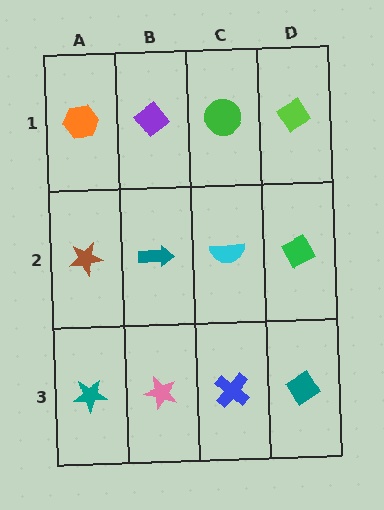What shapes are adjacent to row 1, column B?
A teal arrow (row 2, column B), an orange hexagon (row 1, column A), a green circle (row 1, column C).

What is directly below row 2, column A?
A teal star.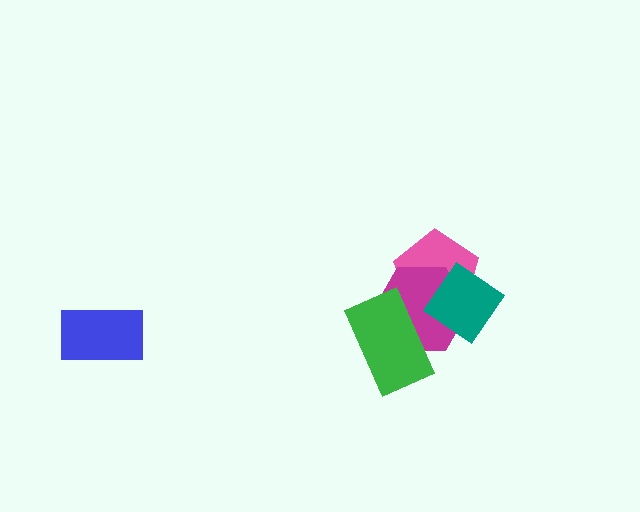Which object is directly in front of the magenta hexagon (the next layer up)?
The teal diamond is directly in front of the magenta hexagon.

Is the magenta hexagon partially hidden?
Yes, it is partially covered by another shape.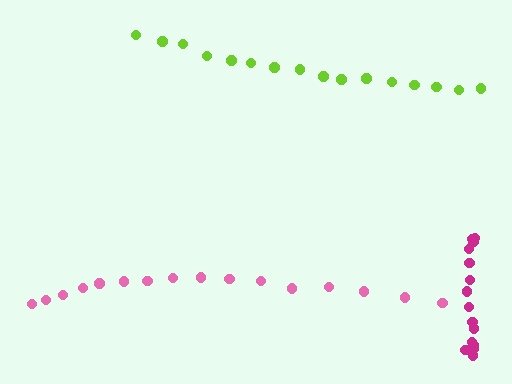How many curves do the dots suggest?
There are 3 distinct paths.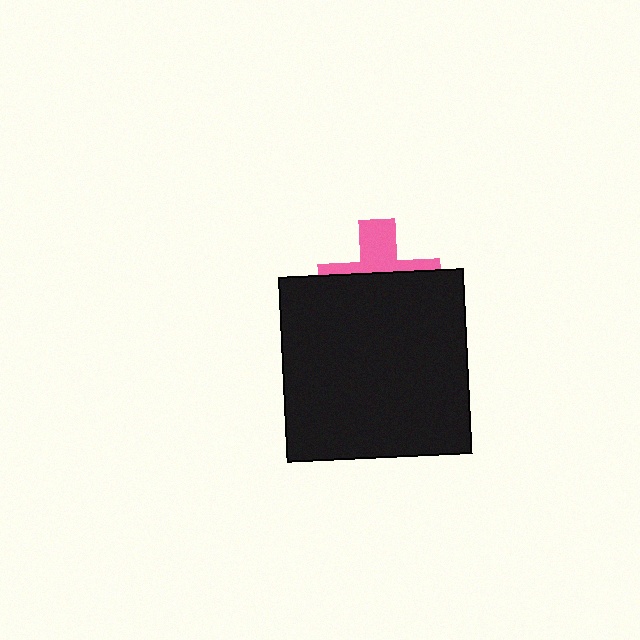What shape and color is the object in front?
The object in front is a black square.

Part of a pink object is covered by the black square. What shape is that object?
It is a cross.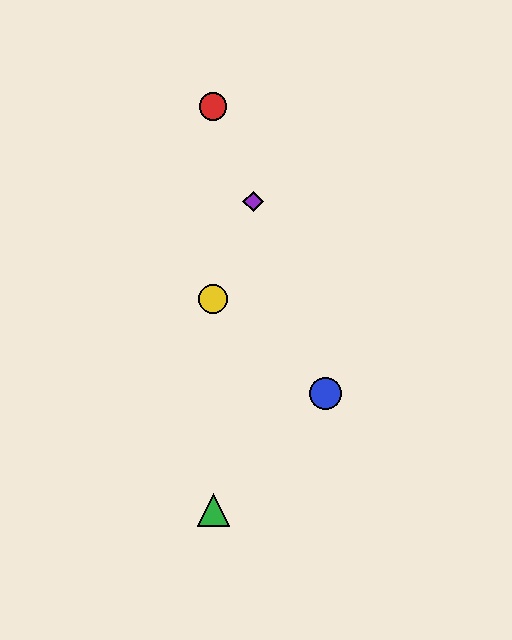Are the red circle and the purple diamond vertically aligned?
No, the red circle is at x≈213 and the purple diamond is at x≈253.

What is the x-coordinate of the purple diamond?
The purple diamond is at x≈253.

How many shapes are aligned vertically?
3 shapes (the red circle, the green triangle, the yellow circle) are aligned vertically.